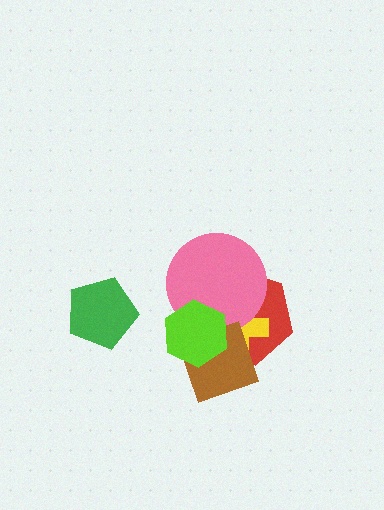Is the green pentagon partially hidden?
No, no other shape covers it.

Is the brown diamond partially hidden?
Yes, it is partially covered by another shape.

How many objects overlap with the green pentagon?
0 objects overlap with the green pentagon.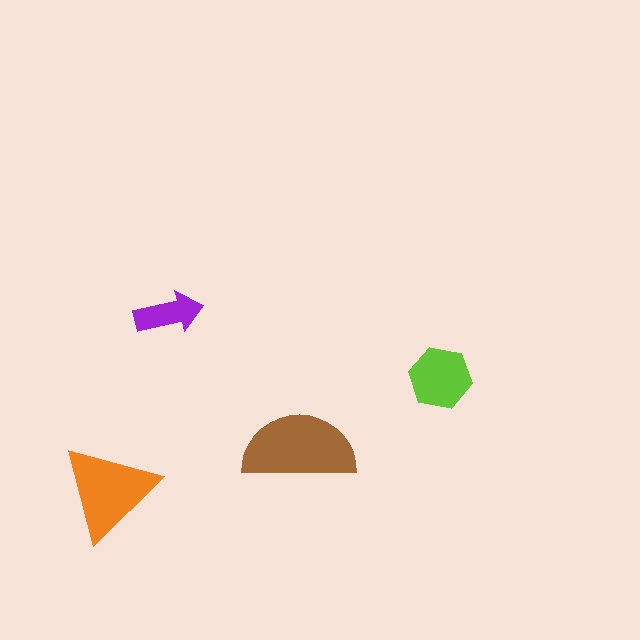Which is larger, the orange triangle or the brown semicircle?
The brown semicircle.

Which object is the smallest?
The purple arrow.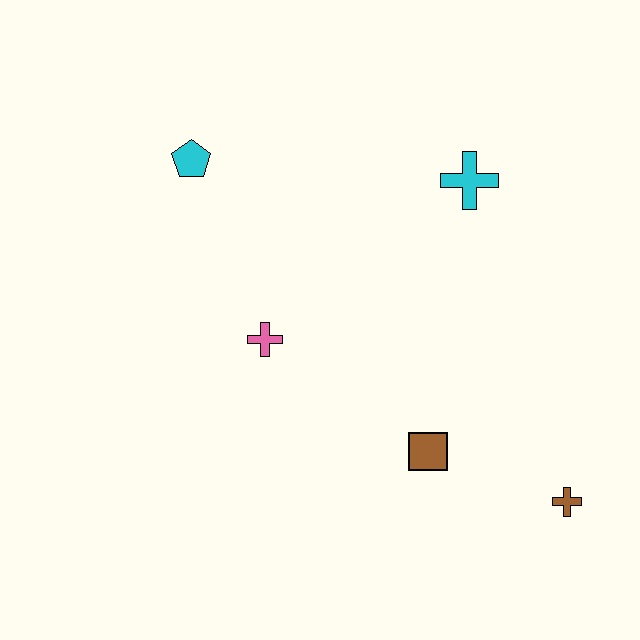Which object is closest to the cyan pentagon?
The pink cross is closest to the cyan pentagon.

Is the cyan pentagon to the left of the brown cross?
Yes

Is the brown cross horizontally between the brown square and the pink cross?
No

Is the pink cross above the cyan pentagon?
No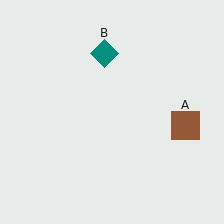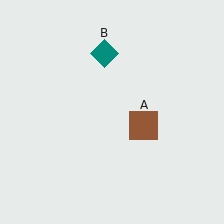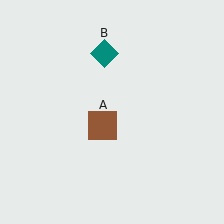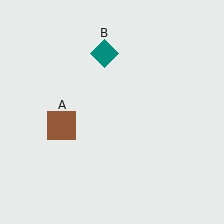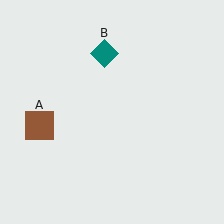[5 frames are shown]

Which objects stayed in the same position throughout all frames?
Teal diamond (object B) remained stationary.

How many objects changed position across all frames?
1 object changed position: brown square (object A).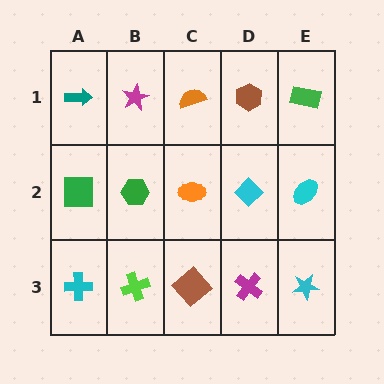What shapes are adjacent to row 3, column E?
A cyan ellipse (row 2, column E), a magenta cross (row 3, column D).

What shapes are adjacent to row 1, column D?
A cyan diamond (row 2, column D), an orange semicircle (row 1, column C), a green rectangle (row 1, column E).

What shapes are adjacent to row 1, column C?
An orange ellipse (row 2, column C), a magenta star (row 1, column B), a brown hexagon (row 1, column D).